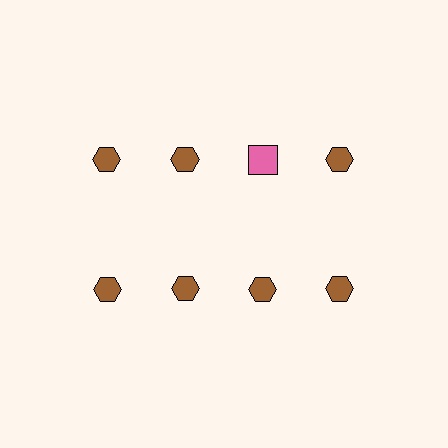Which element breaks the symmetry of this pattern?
The pink square in the top row, center column breaks the symmetry. All other shapes are brown hexagons.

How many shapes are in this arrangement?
There are 8 shapes arranged in a grid pattern.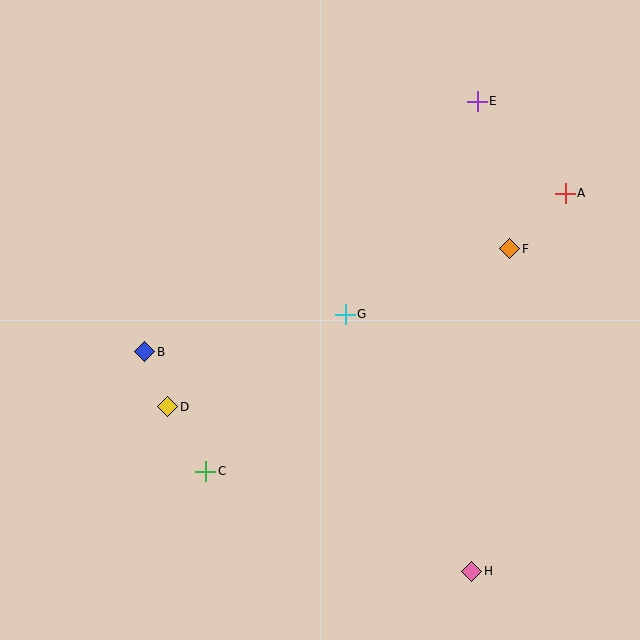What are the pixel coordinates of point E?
Point E is at (477, 101).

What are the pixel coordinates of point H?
Point H is at (472, 571).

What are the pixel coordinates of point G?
Point G is at (345, 314).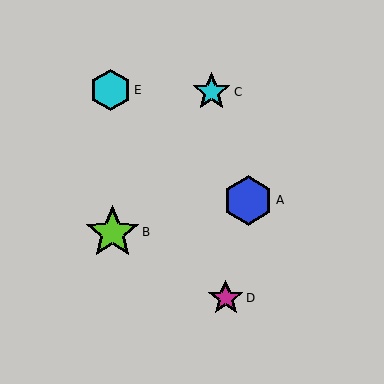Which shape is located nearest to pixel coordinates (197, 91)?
The cyan star (labeled C) at (212, 92) is nearest to that location.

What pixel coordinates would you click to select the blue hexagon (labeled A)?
Click at (248, 200) to select the blue hexagon A.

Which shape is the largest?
The lime star (labeled B) is the largest.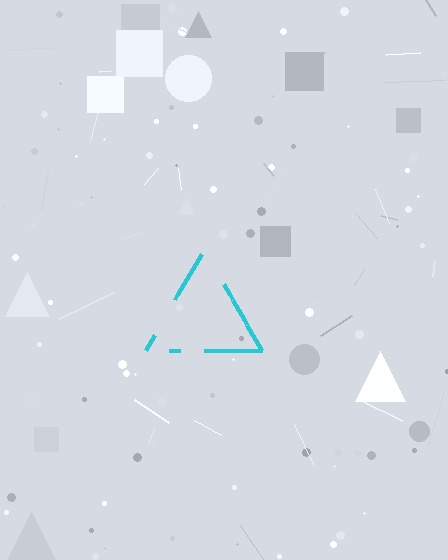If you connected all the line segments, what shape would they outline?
They would outline a triangle.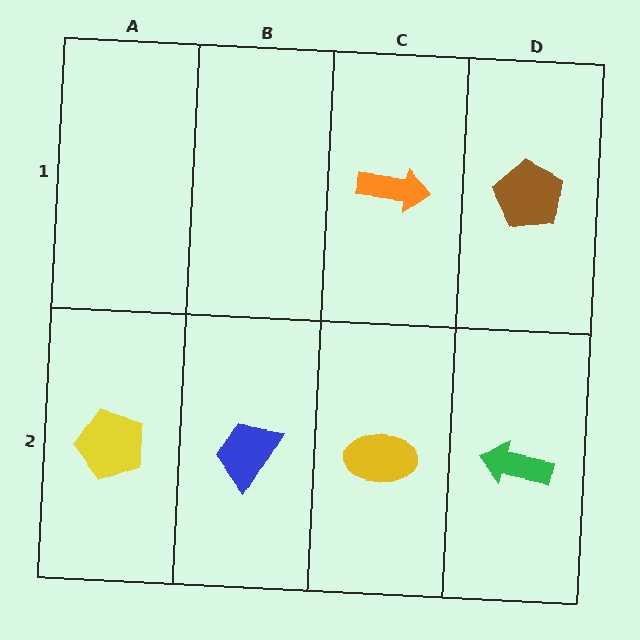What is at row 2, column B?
A blue trapezoid.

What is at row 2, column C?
A yellow ellipse.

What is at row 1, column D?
A brown pentagon.